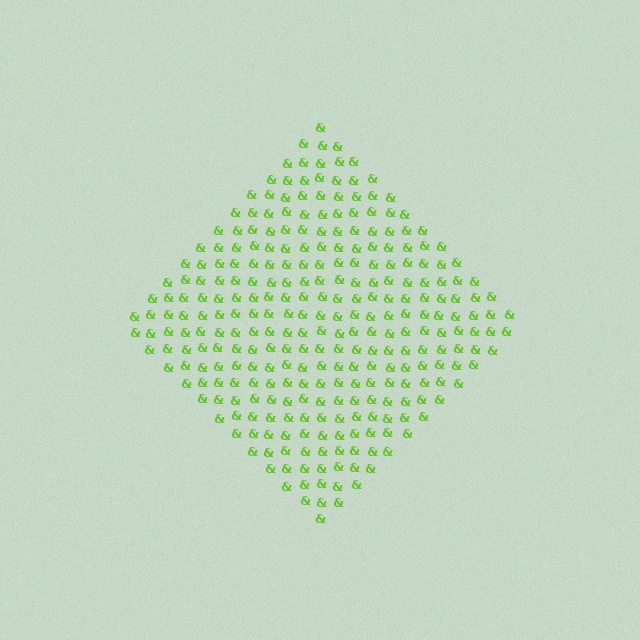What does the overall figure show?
The overall figure shows a diamond.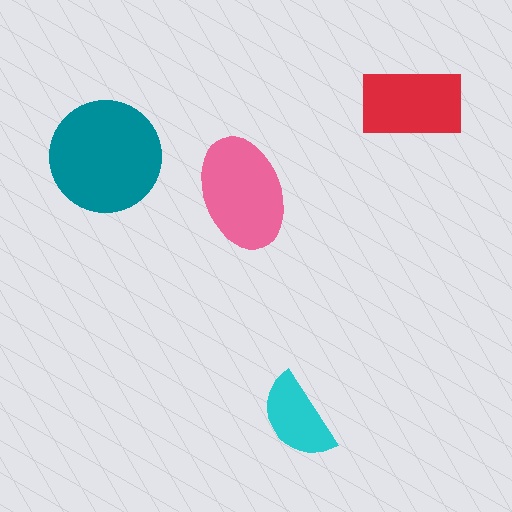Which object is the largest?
The teal circle.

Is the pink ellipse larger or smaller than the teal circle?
Smaller.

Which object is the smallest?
The cyan semicircle.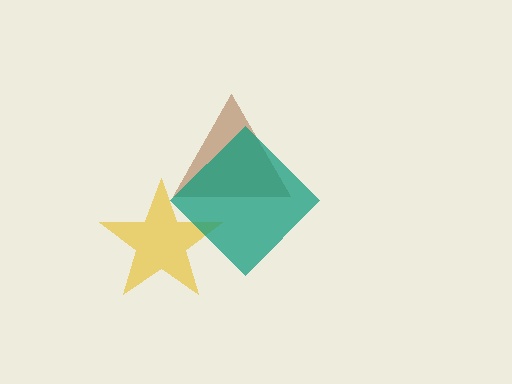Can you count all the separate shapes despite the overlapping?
Yes, there are 3 separate shapes.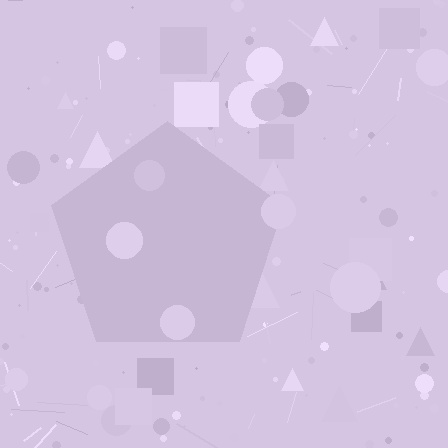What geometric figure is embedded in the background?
A pentagon is embedded in the background.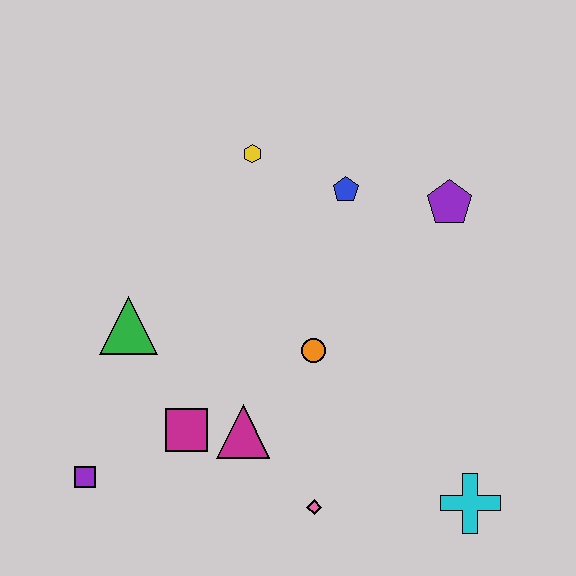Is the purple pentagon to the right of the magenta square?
Yes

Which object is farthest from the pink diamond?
The yellow hexagon is farthest from the pink diamond.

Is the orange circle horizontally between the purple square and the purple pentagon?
Yes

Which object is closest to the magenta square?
The magenta triangle is closest to the magenta square.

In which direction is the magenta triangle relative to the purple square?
The magenta triangle is to the right of the purple square.